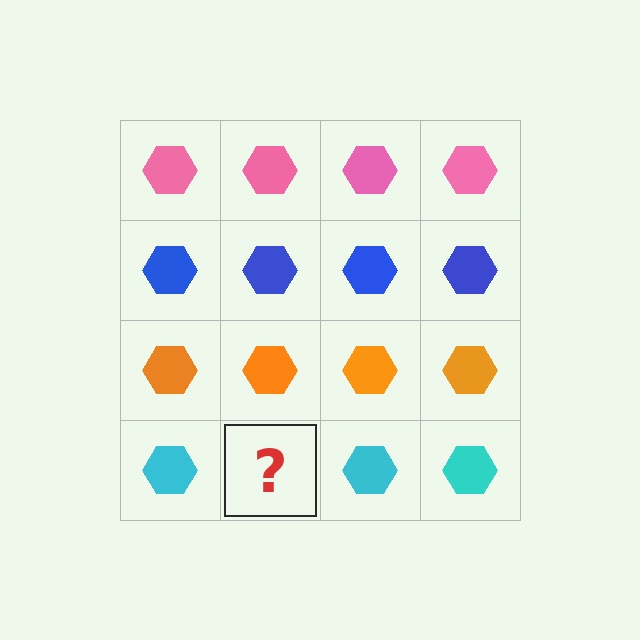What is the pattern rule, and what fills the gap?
The rule is that each row has a consistent color. The gap should be filled with a cyan hexagon.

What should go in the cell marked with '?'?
The missing cell should contain a cyan hexagon.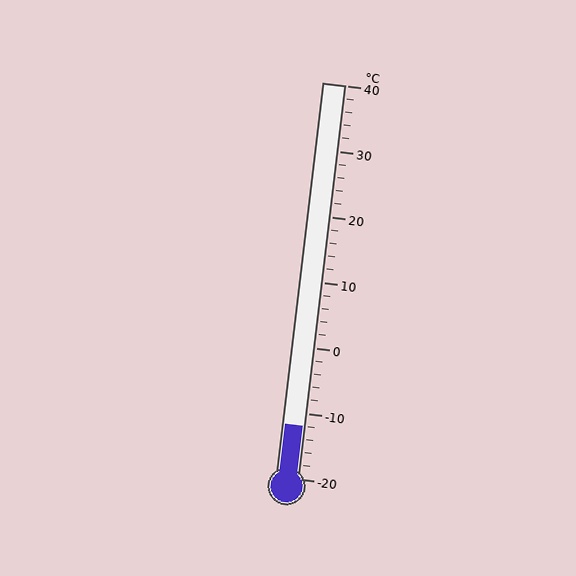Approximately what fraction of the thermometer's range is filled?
The thermometer is filled to approximately 15% of its range.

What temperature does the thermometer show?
The thermometer shows approximately -12°C.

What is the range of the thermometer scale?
The thermometer scale ranges from -20°C to 40°C.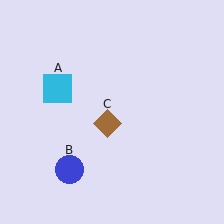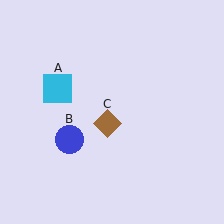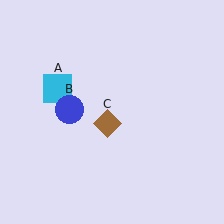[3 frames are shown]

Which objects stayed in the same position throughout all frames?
Cyan square (object A) and brown diamond (object C) remained stationary.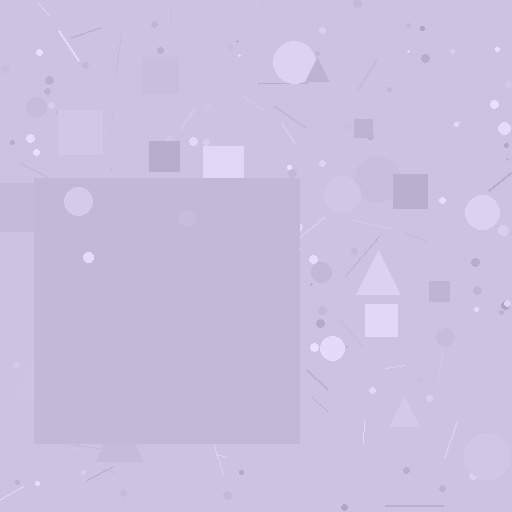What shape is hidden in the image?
A square is hidden in the image.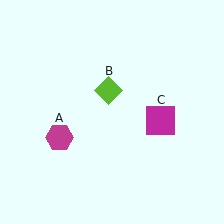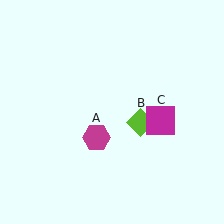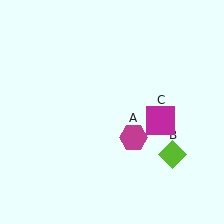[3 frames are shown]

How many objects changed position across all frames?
2 objects changed position: magenta hexagon (object A), lime diamond (object B).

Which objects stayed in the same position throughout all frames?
Magenta square (object C) remained stationary.